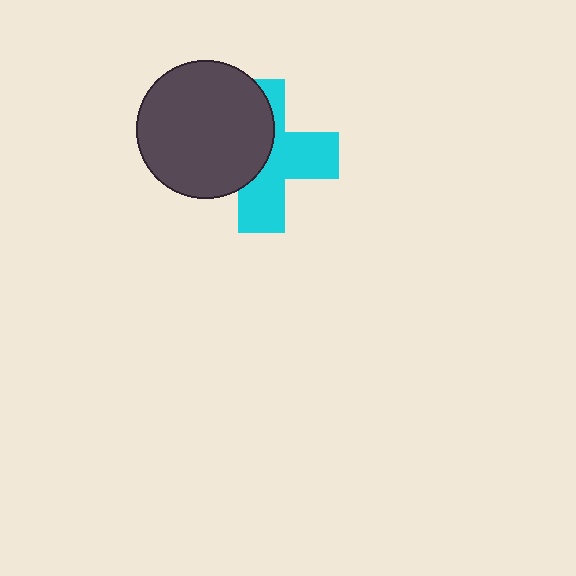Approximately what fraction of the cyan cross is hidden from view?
Roughly 46% of the cyan cross is hidden behind the dark gray circle.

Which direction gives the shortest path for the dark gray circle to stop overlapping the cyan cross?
Moving left gives the shortest separation.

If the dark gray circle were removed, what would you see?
You would see the complete cyan cross.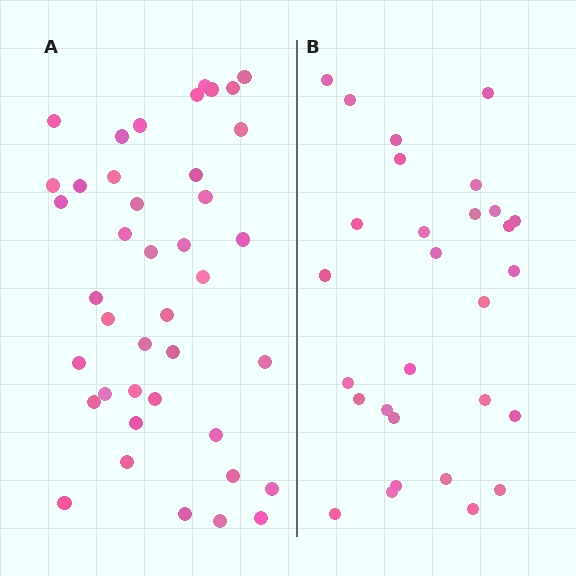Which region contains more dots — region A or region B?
Region A (the left region) has more dots.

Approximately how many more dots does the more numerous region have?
Region A has roughly 12 or so more dots than region B.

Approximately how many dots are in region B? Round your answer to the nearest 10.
About 30 dots. (The exact count is 29, which rounds to 30.)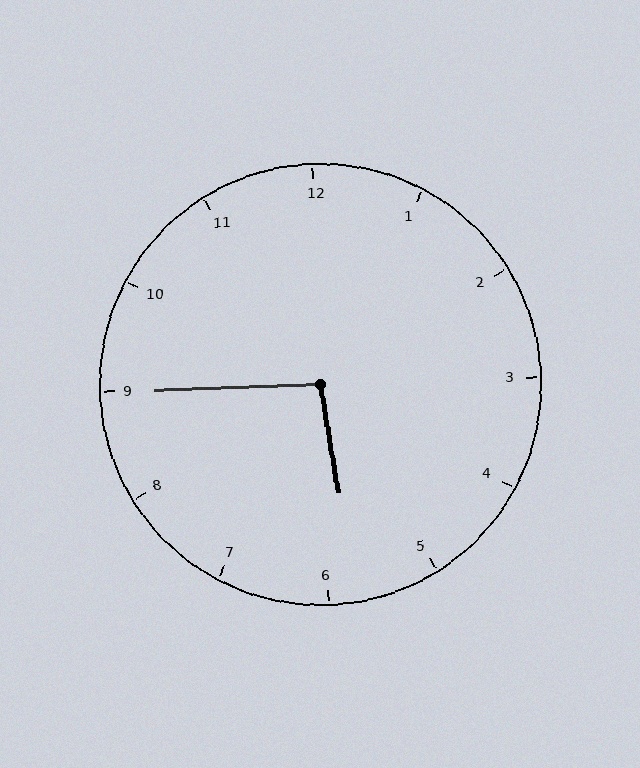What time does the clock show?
5:45.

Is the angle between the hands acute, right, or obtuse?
It is obtuse.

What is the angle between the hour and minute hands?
Approximately 98 degrees.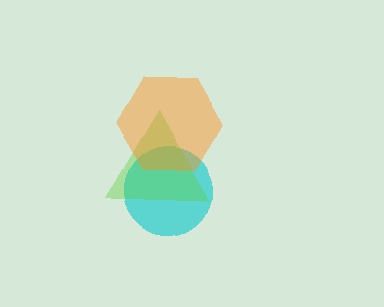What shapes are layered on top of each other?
The layered shapes are: a cyan circle, a lime triangle, an orange hexagon.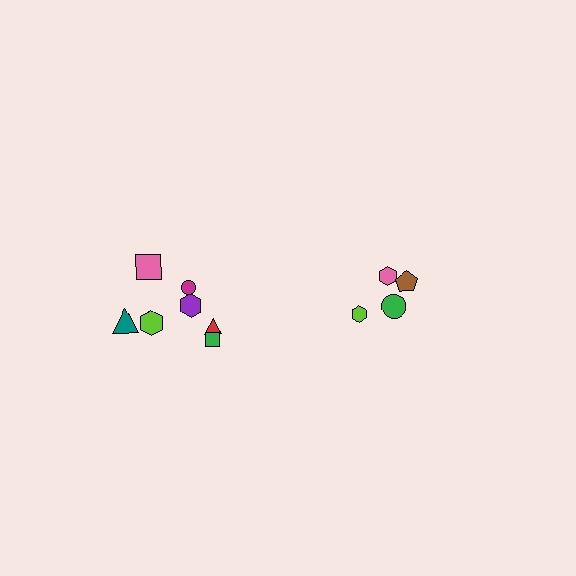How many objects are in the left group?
There are 7 objects.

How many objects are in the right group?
There are 4 objects.